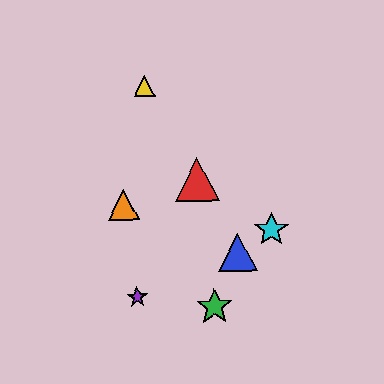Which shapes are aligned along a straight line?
The red triangle, the blue triangle, the yellow triangle are aligned along a straight line.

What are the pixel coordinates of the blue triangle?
The blue triangle is at (238, 252).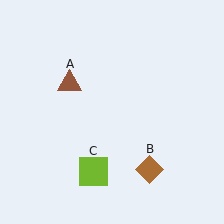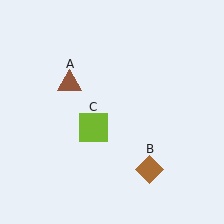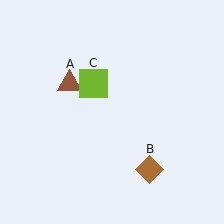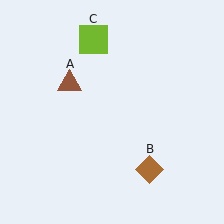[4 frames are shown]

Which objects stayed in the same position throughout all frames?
Brown triangle (object A) and brown diamond (object B) remained stationary.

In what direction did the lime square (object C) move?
The lime square (object C) moved up.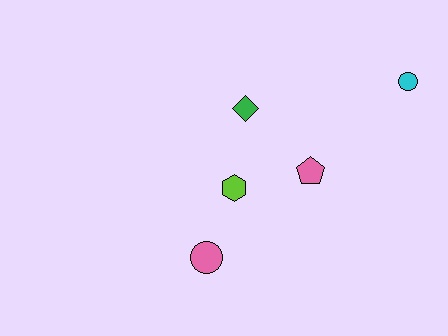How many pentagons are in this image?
There is 1 pentagon.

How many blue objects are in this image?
There are no blue objects.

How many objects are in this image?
There are 5 objects.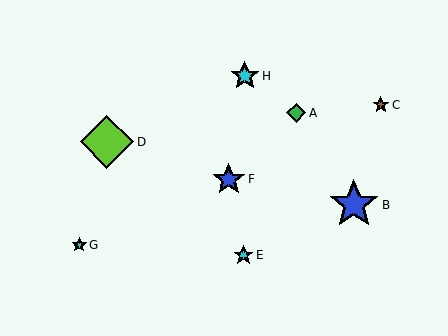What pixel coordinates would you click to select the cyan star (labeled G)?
Click at (79, 245) to select the cyan star G.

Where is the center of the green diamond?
The center of the green diamond is at (296, 113).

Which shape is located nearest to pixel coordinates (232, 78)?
The cyan star (labeled H) at (245, 76) is nearest to that location.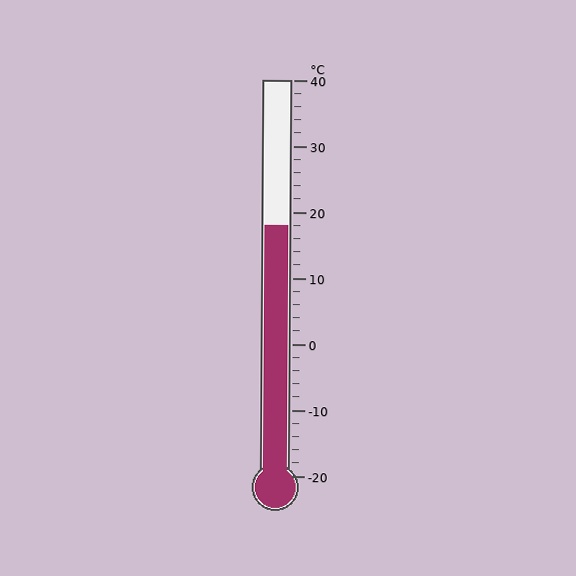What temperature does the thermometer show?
The thermometer shows approximately 18°C.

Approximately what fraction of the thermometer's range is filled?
The thermometer is filled to approximately 65% of its range.